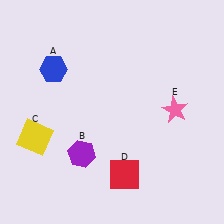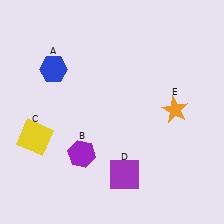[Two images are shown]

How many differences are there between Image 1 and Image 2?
There are 2 differences between the two images.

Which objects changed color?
D changed from red to purple. E changed from pink to orange.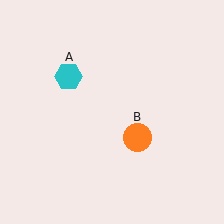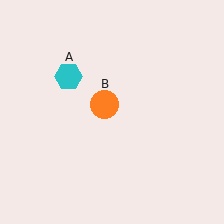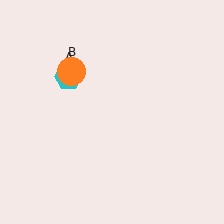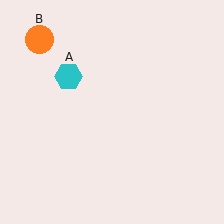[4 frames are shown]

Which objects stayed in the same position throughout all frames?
Cyan hexagon (object A) remained stationary.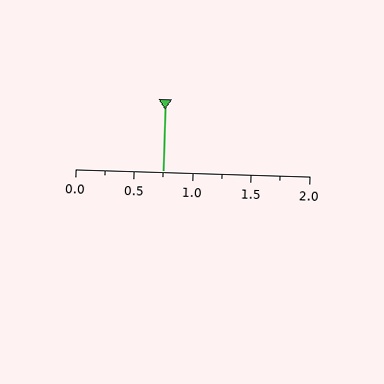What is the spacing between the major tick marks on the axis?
The major ticks are spaced 0.5 apart.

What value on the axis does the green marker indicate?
The marker indicates approximately 0.75.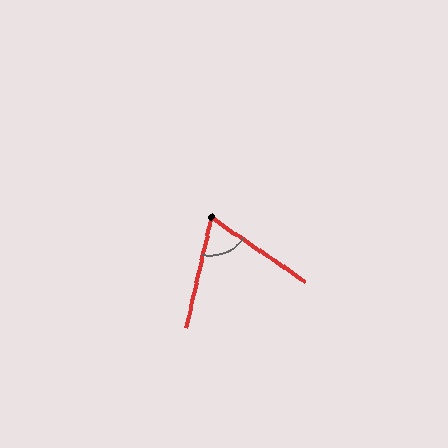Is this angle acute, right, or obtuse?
It is acute.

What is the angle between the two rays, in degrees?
Approximately 69 degrees.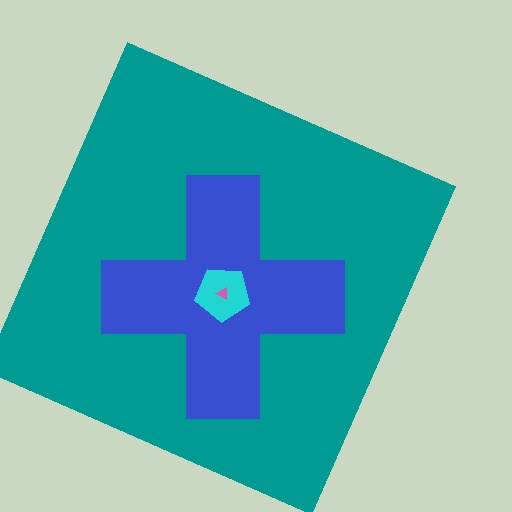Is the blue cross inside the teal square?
Yes.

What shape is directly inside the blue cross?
The cyan pentagon.